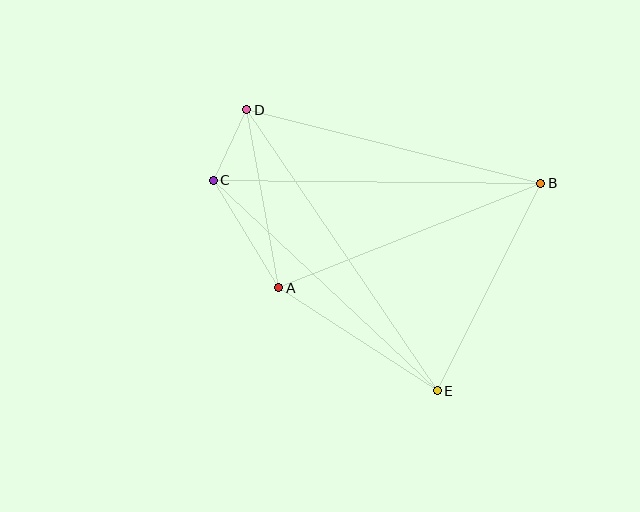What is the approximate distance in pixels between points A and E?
The distance between A and E is approximately 189 pixels.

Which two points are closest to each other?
Points C and D are closest to each other.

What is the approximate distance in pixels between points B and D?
The distance between B and D is approximately 303 pixels.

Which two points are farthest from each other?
Points D and E are farthest from each other.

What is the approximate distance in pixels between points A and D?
The distance between A and D is approximately 181 pixels.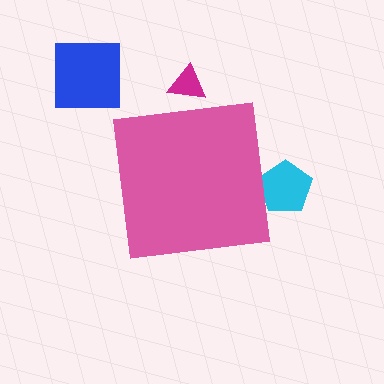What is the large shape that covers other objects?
A pink square.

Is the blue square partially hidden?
No, the blue square is fully visible.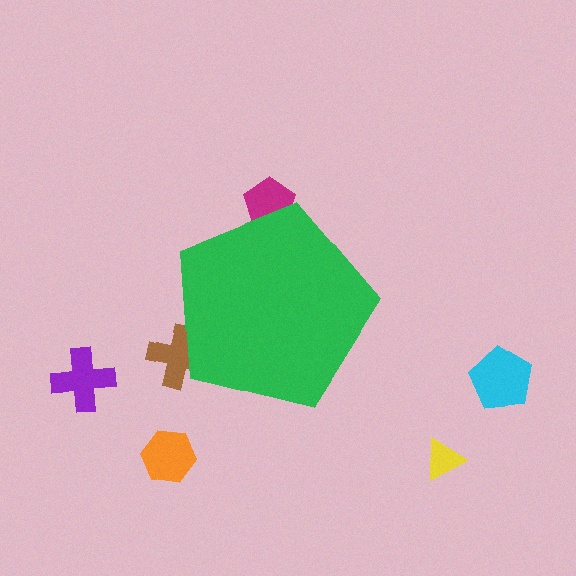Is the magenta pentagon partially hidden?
Yes, the magenta pentagon is partially hidden behind the green pentagon.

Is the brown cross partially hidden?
Yes, the brown cross is partially hidden behind the green pentagon.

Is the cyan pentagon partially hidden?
No, the cyan pentagon is fully visible.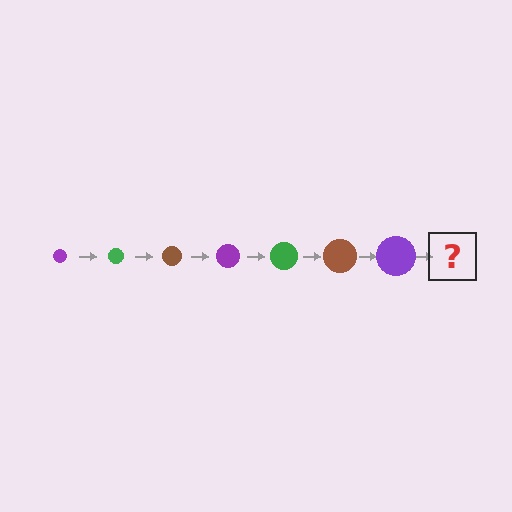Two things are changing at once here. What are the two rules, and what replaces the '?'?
The two rules are that the circle grows larger each step and the color cycles through purple, green, and brown. The '?' should be a green circle, larger than the previous one.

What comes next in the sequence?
The next element should be a green circle, larger than the previous one.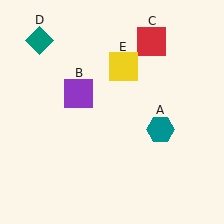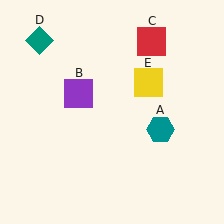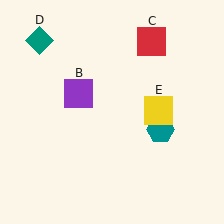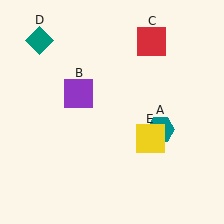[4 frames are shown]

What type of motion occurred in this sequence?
The yellow square (object E) rotated clockwise around the center of the scene.